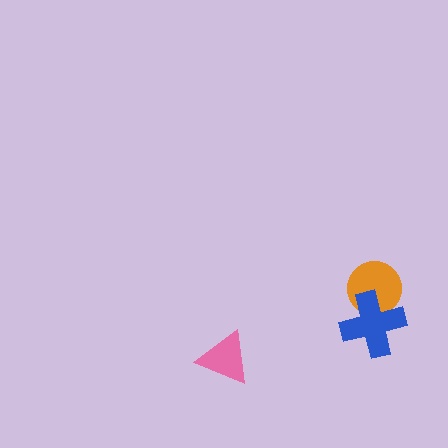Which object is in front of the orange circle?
The blue cross is in front of the orange circle.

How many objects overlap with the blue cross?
1 object overlaps with the blue cross.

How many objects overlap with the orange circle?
1 object overlaps with the orange circle.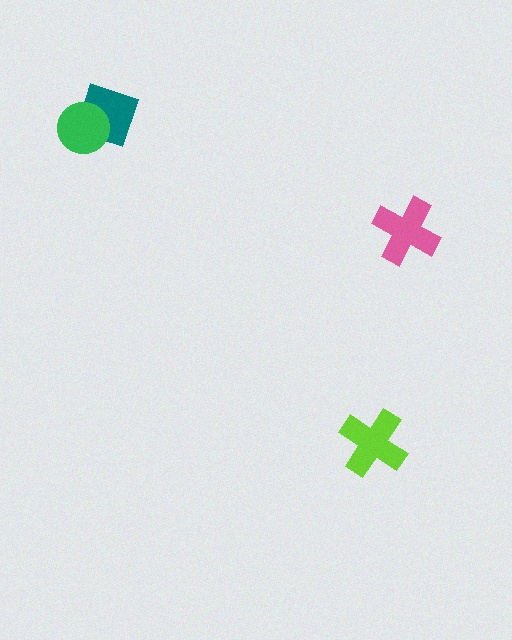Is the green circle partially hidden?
No, no other shape covers it.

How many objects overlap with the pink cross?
0 objects overlap with the pink cross.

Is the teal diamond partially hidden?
Yes, it is partially covered by another shape.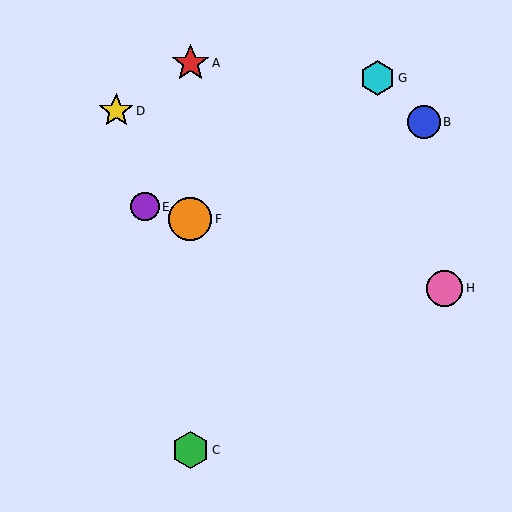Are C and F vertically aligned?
Yes, both are at x≈190.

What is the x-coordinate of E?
Object E is at x≈145.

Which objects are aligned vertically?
Objects A, C, F are aligned vertically.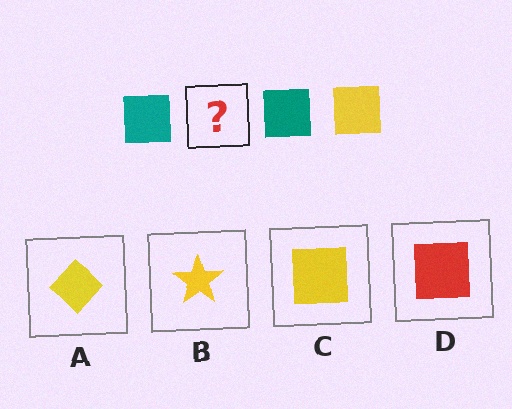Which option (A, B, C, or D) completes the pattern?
C.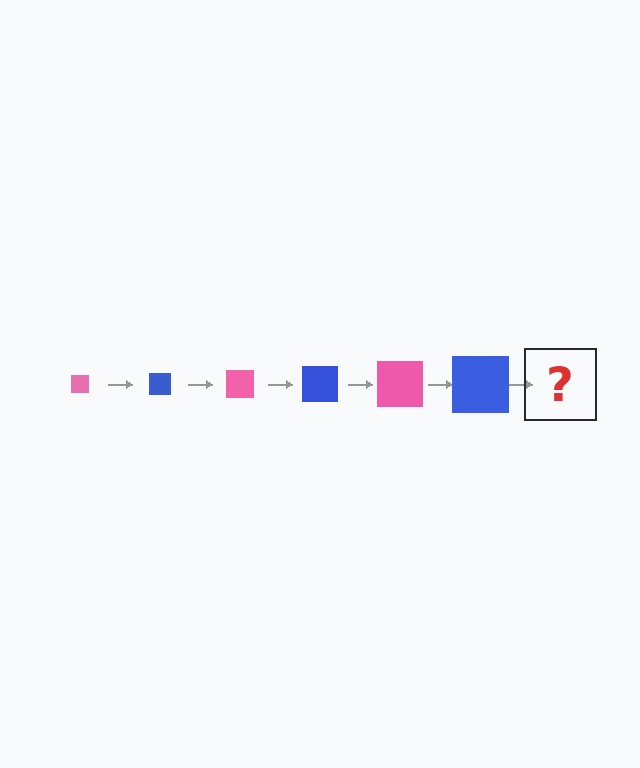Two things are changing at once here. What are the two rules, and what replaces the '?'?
The two rules are that the square grows larger each step and the color cycles through pink and blue. The '?' should be a pink square, larger than the previous one.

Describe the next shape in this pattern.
It should be a pink square, larger than the previous one.